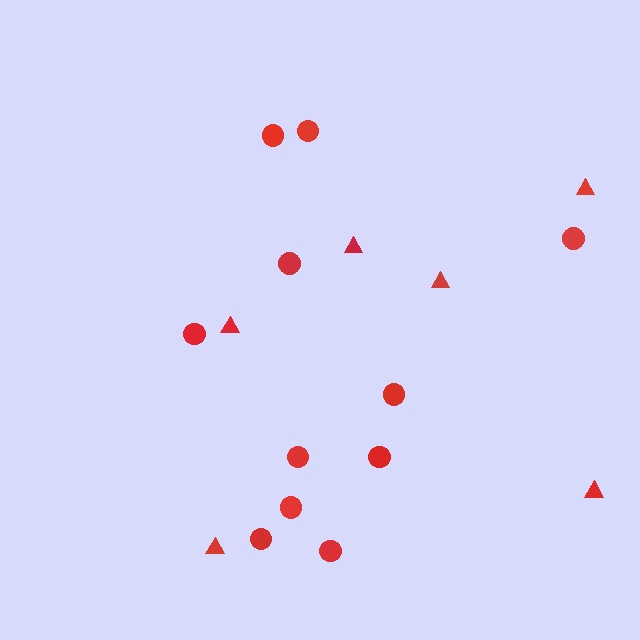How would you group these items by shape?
There are 2 groups: one group of triangles (6) and one group of circles (11).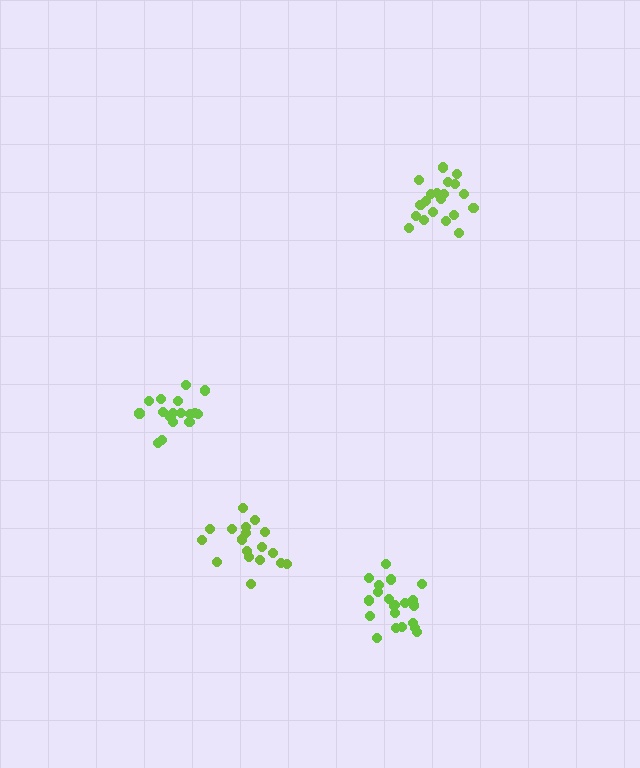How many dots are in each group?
Group 1: 17 dots, Group 2: 21 dots, Group 3: 20 dots, Group 4: 18 dots (76 total).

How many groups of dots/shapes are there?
There are 4 groups.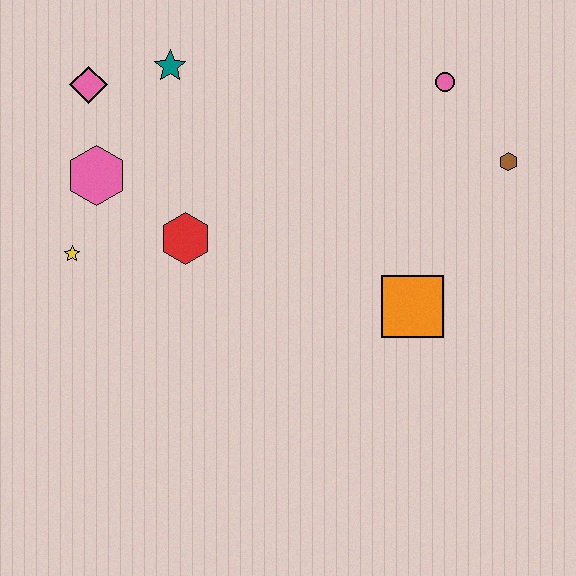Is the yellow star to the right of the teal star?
No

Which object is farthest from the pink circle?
The yellow star is farthest from the pink circle.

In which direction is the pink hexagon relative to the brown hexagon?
The pink hexagon is to the left of the brown hexagon.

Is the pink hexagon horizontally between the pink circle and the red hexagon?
No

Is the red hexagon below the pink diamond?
Yes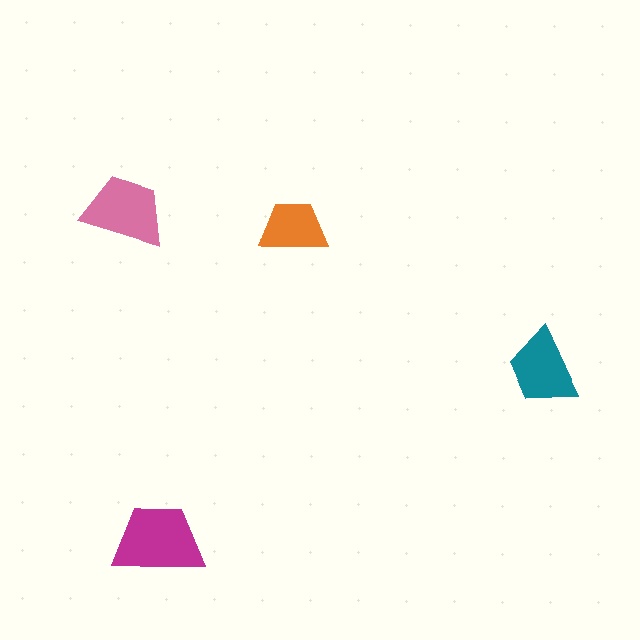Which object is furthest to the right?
The teal trapezoid is rightmost.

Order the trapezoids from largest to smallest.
the magenta one, the pink one, the teal one, the orange one.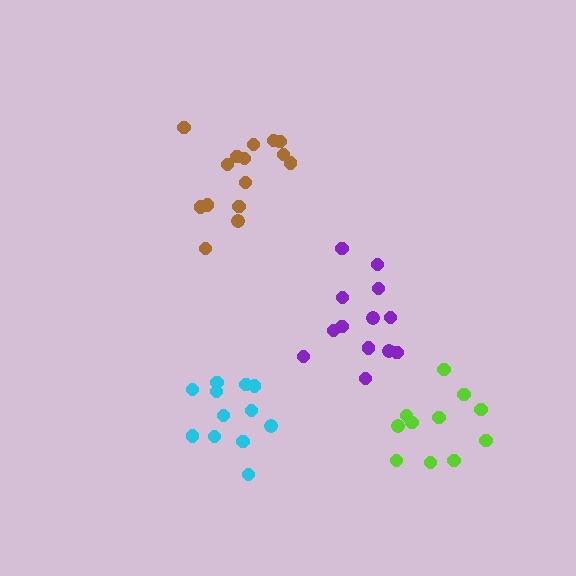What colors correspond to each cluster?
The clusters are colored: brown, purple, cyan, lime.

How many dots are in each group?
Group 1: 15 dots, Group 2: 13 dots, Group 3: 12 dots, Group 4: 11 dots (51 total).